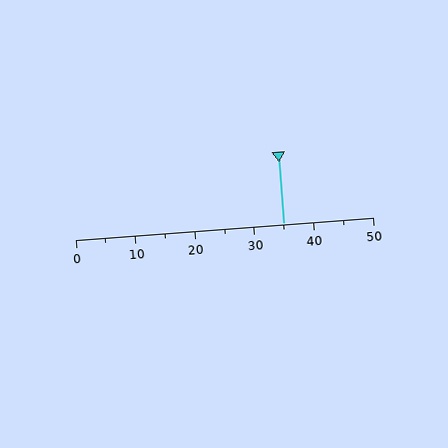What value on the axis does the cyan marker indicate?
The marker indicates approximately 35.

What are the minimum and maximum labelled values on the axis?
The axis runs from 0 to 50.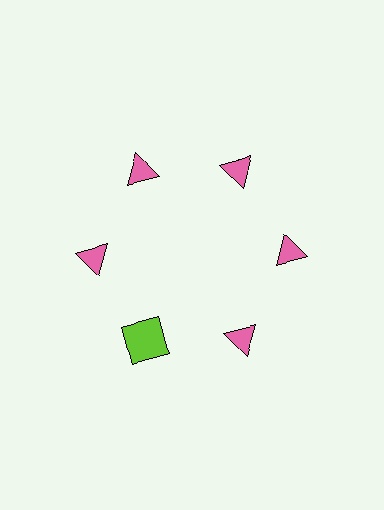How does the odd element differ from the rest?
It differs in both color (lime instead of pink) and shape (square instead of triangle).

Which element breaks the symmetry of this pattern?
The lime square at roughly the 7 o'clock position breaks the symmetry. All other shapes are pink triangles.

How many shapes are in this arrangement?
There are 6 shapes arranged in a ring pattern.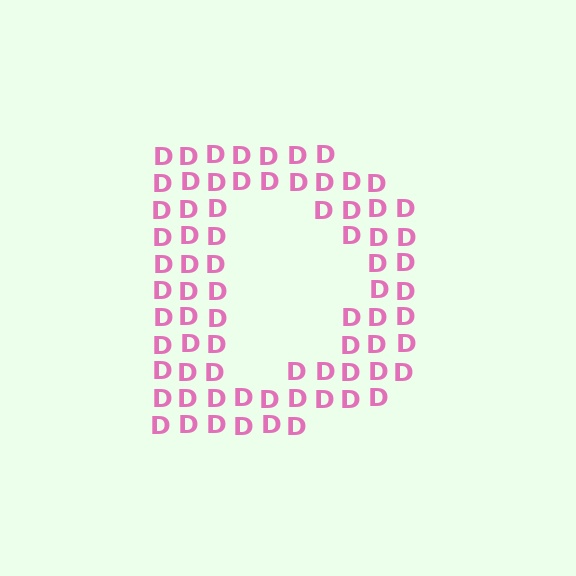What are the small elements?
The small elements are letter D's.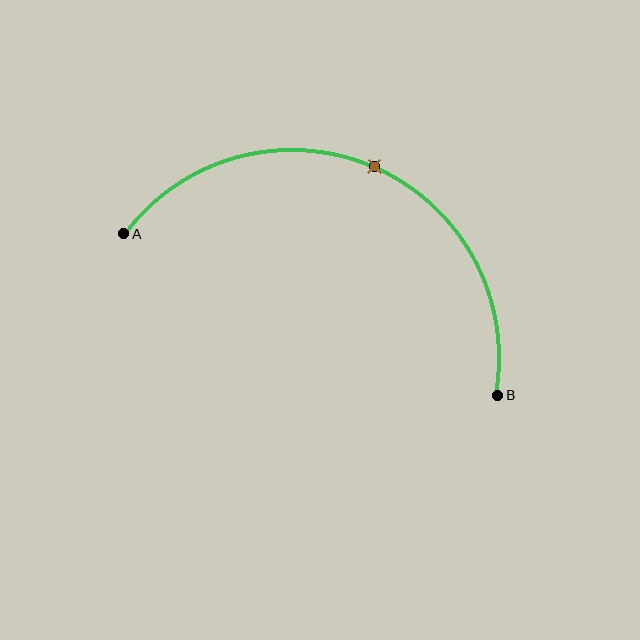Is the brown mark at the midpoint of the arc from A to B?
Yes. The brown mark lies on the arc at equal arc-length from both A and B — it is the arc midpoint.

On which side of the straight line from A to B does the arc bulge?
The arc bulges above the straight line connecting A and B.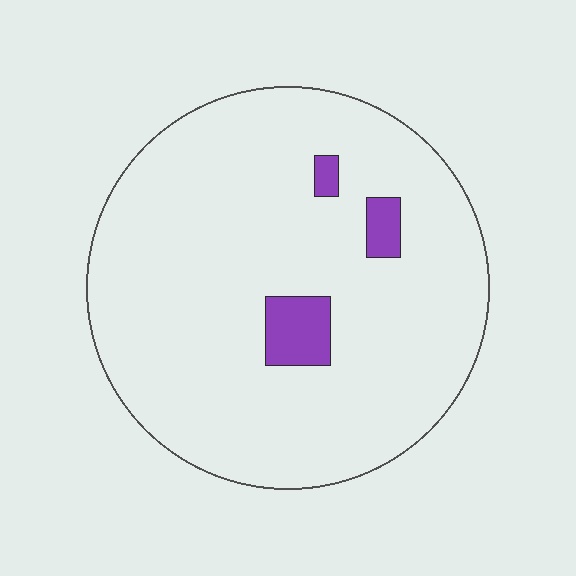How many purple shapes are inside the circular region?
3.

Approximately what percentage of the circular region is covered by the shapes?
Approximately 5%.